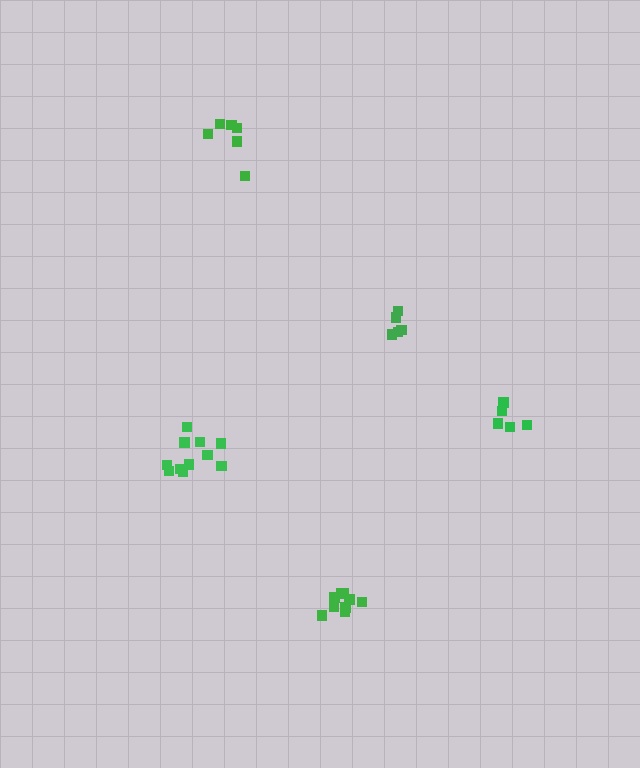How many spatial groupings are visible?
There are 5 spatial groupings.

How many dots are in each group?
Group 1: 6 dots, Group 2: 5 dots, Group 3: 5 dots, Group 4: 9 dots, Group 5: 11 dots (36 total).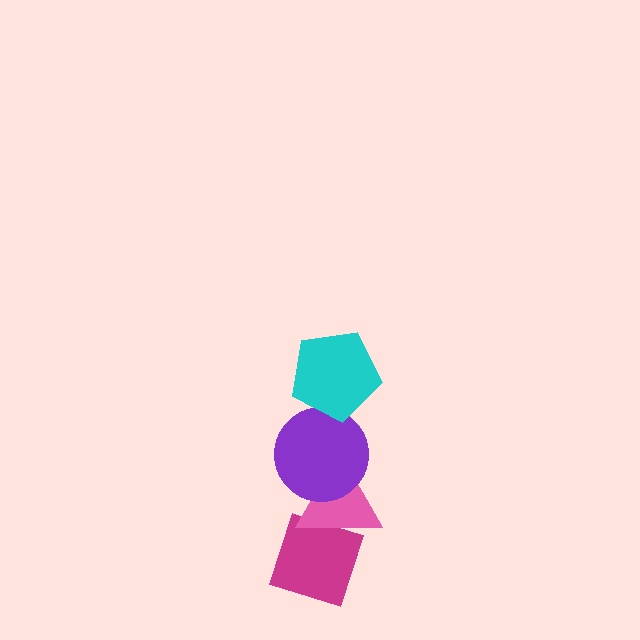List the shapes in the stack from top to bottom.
From top to bottom: the cyan pentagon, the purple circle, the pink triangle, the magenta diamond.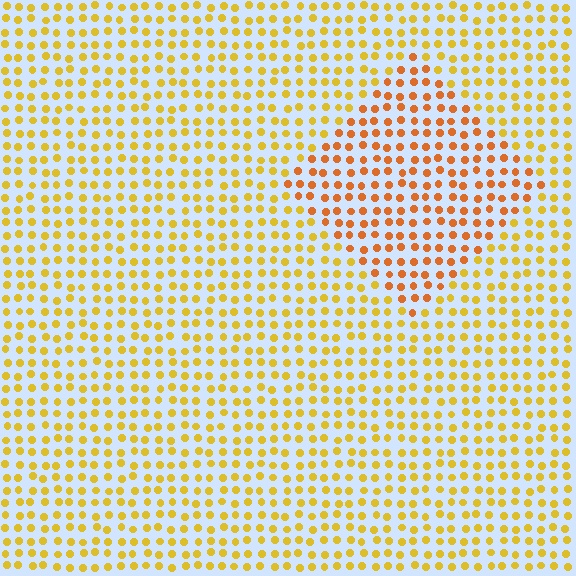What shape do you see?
I see a diamond.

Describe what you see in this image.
The image is filled with small yellow elements in a uniform arrangement. A diamond-shaped region is visible where the elements are tinted to a slightly different hue, forming a subtle color boundary.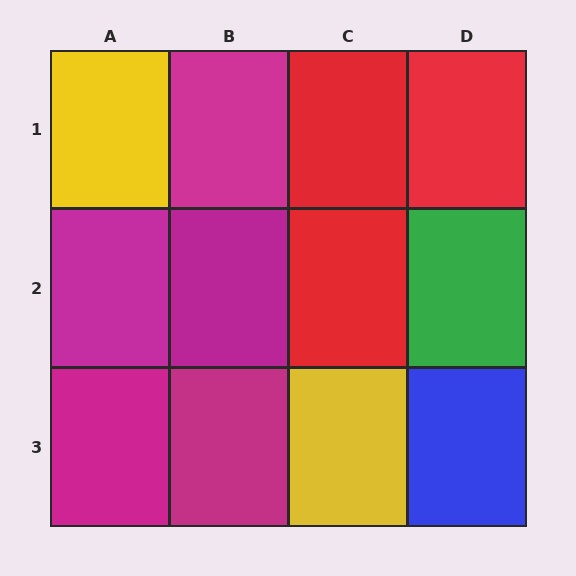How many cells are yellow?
2 cells are yellow.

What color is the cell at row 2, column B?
Magenta.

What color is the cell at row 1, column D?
Red.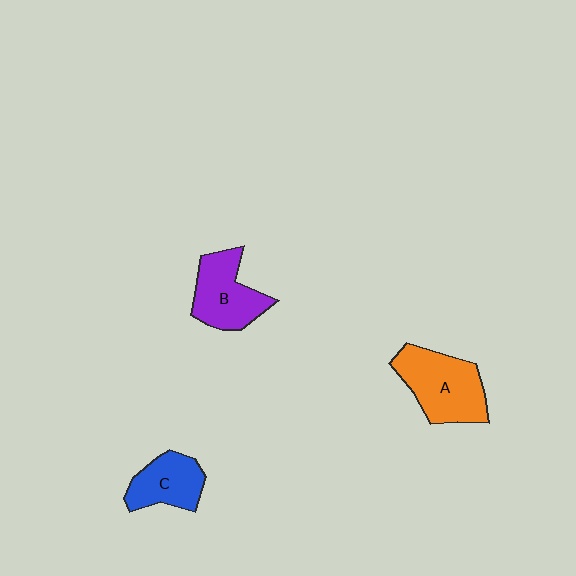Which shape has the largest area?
Shape A (orange).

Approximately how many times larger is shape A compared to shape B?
Approximately 1.2 times.